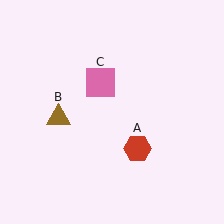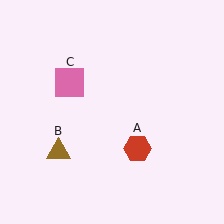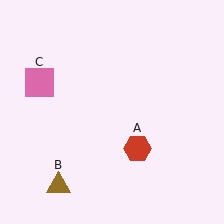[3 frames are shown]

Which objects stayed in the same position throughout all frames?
Red hexagon (object A) remained stationary.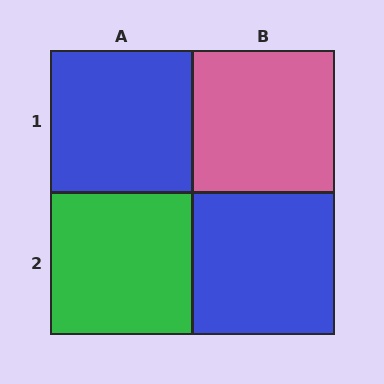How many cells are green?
1 cell is green.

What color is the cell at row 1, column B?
Pink.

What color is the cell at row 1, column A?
Blue.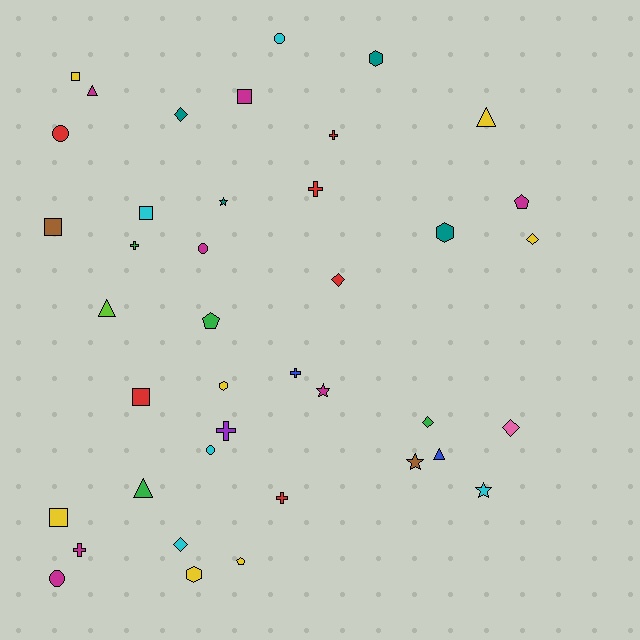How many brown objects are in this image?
There are 2 brown objects.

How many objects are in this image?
There are 40 objects.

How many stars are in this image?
There are 4 stars.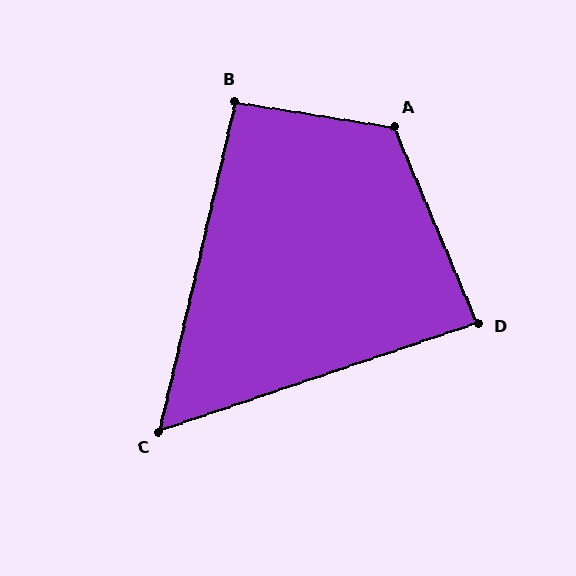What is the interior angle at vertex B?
Approximately 94 degrees (approximately right).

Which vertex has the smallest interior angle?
C, at approximately 58 degrees.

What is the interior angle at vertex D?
Approximately 86 degrees (approximately right).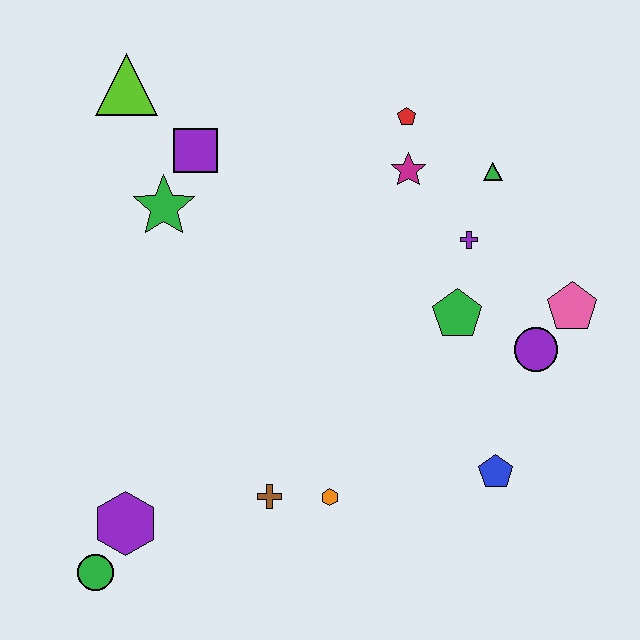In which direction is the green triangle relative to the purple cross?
The green triangle is above the purple cross.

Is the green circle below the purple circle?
Yes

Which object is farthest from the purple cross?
The green circle is farthest from the purple cross.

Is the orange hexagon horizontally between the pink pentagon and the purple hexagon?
Yes